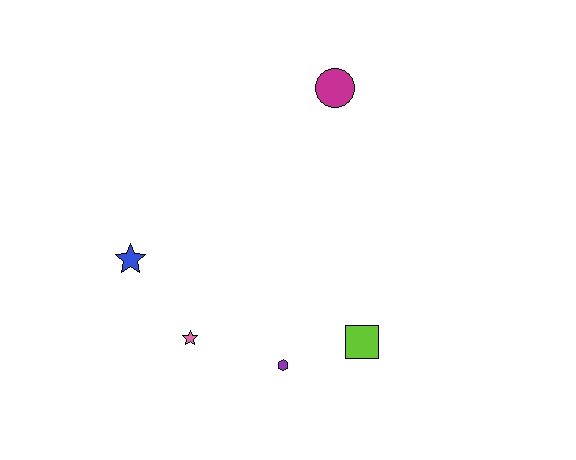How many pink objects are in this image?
There is 1 pink object.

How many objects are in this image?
There are 5 objects.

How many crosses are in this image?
There are no crosses.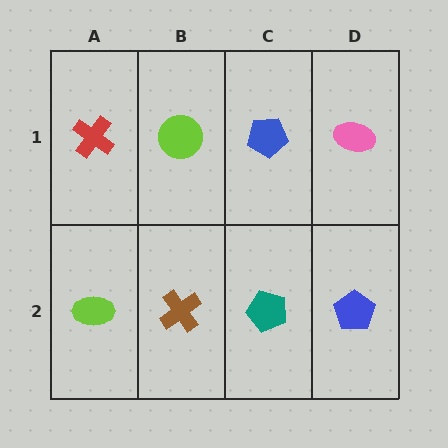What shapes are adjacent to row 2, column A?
A red cross (row 1, column A), a brown cross (row 2, column B).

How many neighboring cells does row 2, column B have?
3.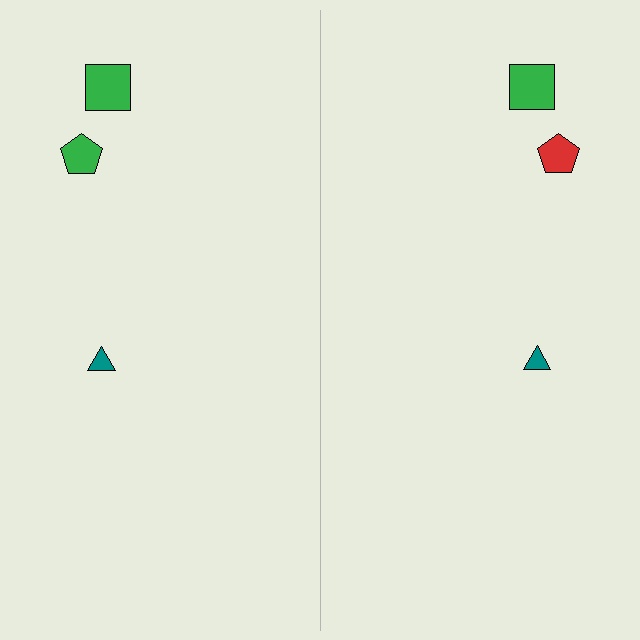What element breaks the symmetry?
The red pentagon on the right side breaks the symmetry — its mirror counterpart is green.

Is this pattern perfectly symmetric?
No, the pattern is not perfectly symmetric. The red pentagon on the right side breaks the symmetry — its mirror counterpart is green.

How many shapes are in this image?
There are 6 shapes in this image.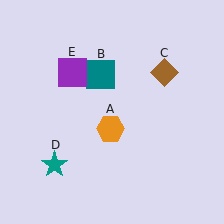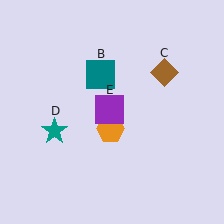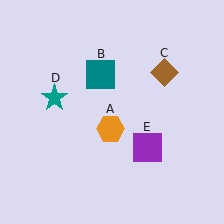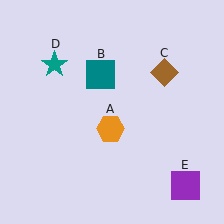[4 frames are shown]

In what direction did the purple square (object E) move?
The purple square (object E) moved down and to the right.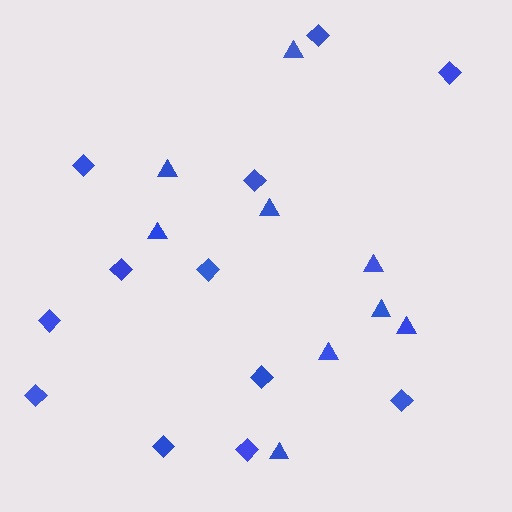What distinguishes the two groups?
There are 2 groups: one group of diamonds (12) and one group of triangles (9).